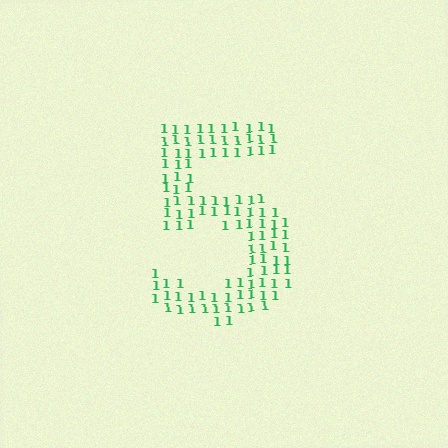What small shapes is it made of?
It is made of small digit 1's.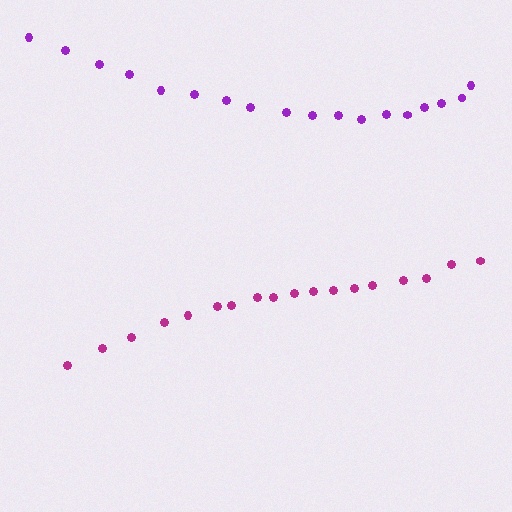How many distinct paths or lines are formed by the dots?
There are 2 distinct paths.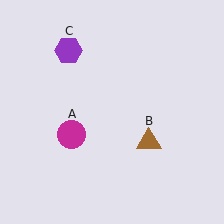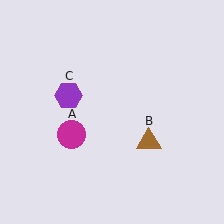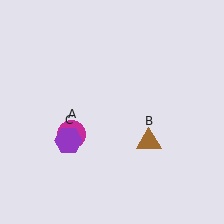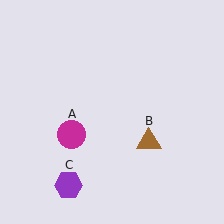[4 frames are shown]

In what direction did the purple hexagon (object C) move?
The purple hexagon (object C) moved down.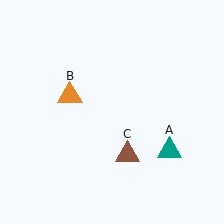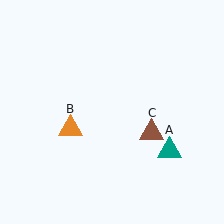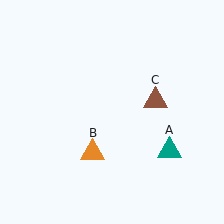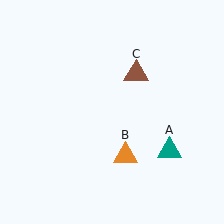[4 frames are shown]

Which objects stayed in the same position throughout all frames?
Teal triangle (object A) remained stationary.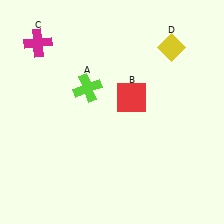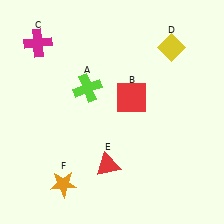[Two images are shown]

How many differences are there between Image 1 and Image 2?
There are 2 differences between the two images.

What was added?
A red triangle (E), an orange star (F) were added in Image 2.